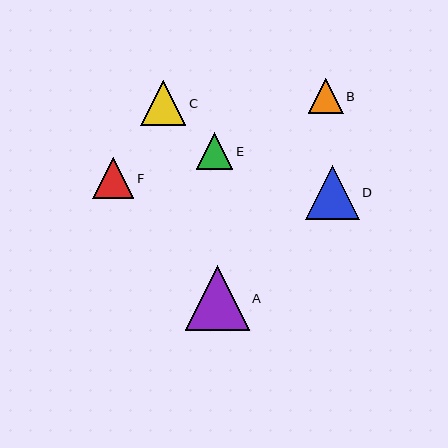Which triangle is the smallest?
Triangle B is the smallest with a size of approximately 35 pixels.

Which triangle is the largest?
Triangle A is the largest with a size of approximately 64 pixels.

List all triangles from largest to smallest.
From largest to smallest: A, D, C, F, E, B.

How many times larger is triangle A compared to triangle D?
Triangle A is approximately 1.2 times the size of triangle D.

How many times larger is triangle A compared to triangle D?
Triangle A is approximately 1.2 times the size of triangle D.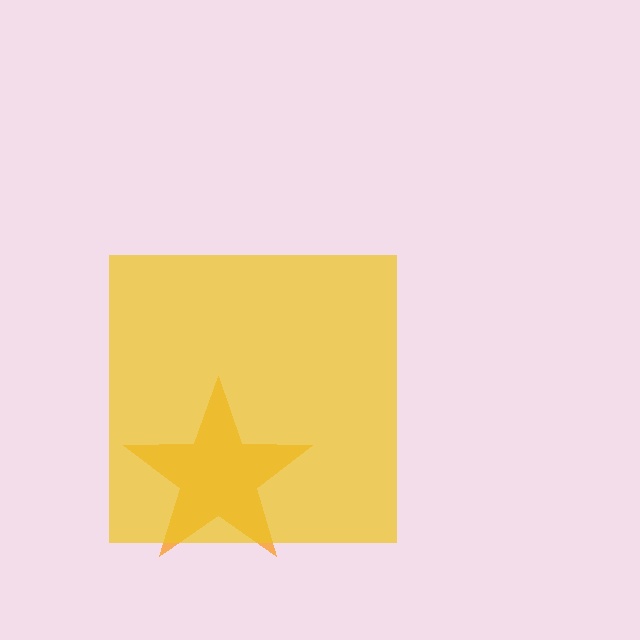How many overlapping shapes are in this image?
There are 2 overlapping shapes in the image.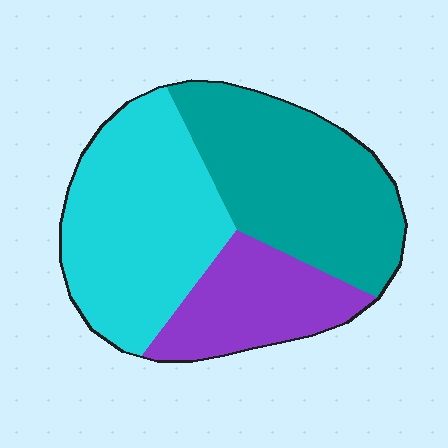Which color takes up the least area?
Purple, at roughly 20%.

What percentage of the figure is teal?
Teal takes up about three eighths (3/8) of the figure.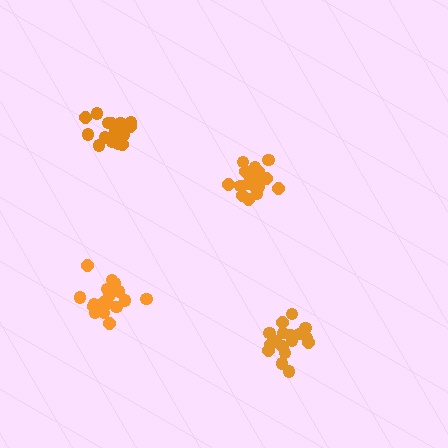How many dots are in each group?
Group 1: 18 dots, Group 2: 18 dots, Group 3: 19 dots, Group 4: 19 dots (74 total).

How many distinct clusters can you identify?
There are 4 distinct clusters.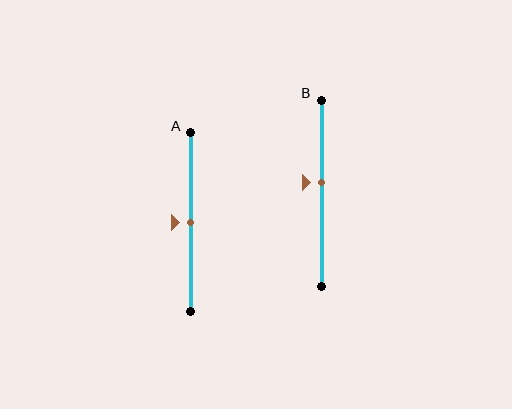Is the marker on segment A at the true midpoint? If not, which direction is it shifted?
Yes, the marker on segment A is at the true midpoint.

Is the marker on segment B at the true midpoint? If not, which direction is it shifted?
No, the marker on segment B is shifted upward by about 6% of the segment length.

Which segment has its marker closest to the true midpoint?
Segment A has its marker closest to the true midpoint.